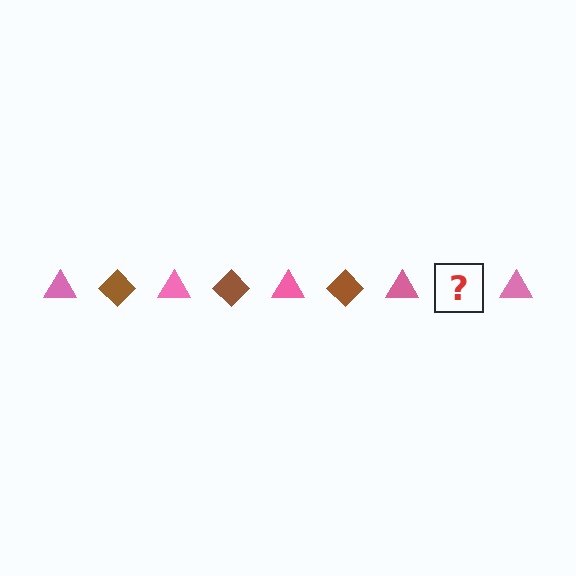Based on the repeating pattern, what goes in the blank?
The blank should be a brown diamond.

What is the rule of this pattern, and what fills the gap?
The rule is that the pattern alternates between pink triangle and brown diamond. The gap should be filled with a brown diamond.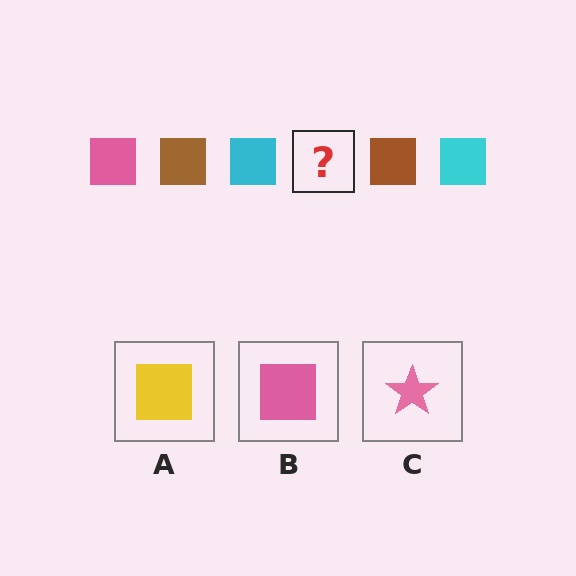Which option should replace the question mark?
Option B.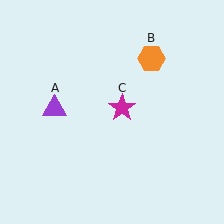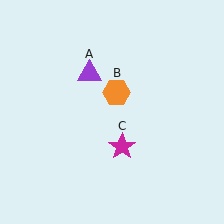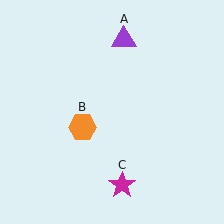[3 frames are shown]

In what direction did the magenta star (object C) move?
The magenta star (object C) moved down.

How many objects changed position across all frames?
3 objects changed position: purple triangle (object A), orange hexagon (object B), magenta star (object C).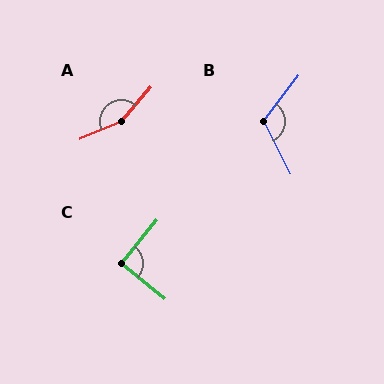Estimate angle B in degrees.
Approximately 116 degrees.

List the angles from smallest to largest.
C (90°), B (116°), A (153°).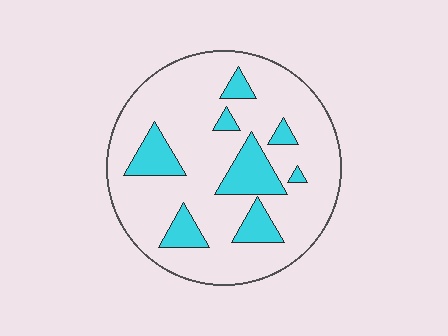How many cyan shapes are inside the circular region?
8.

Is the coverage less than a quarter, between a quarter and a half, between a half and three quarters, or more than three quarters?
Less than a quarter.